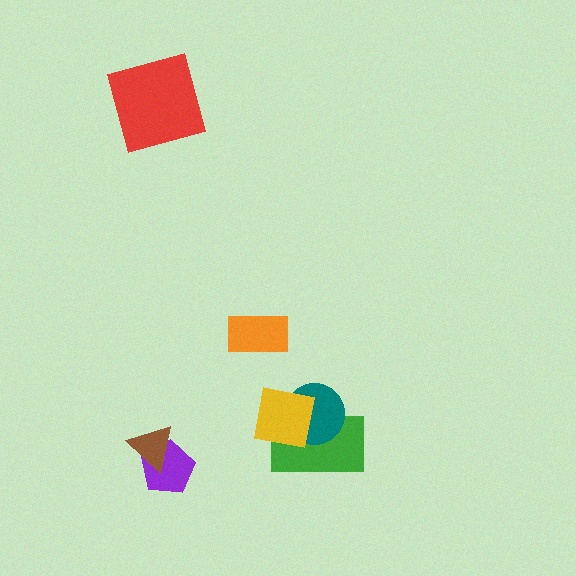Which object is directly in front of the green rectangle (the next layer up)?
The teal circle is directly in front of the green rectangle.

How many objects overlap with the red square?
0 objects overlap with the red square.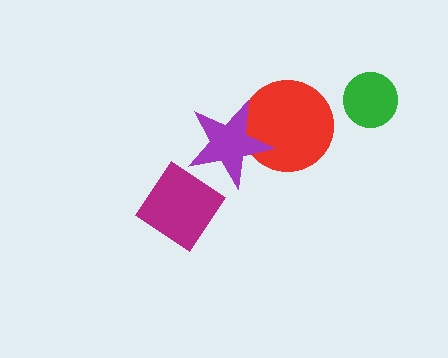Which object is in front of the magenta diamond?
The purple star is in front of the magenta diamond.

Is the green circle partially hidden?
No, no other shape covers it.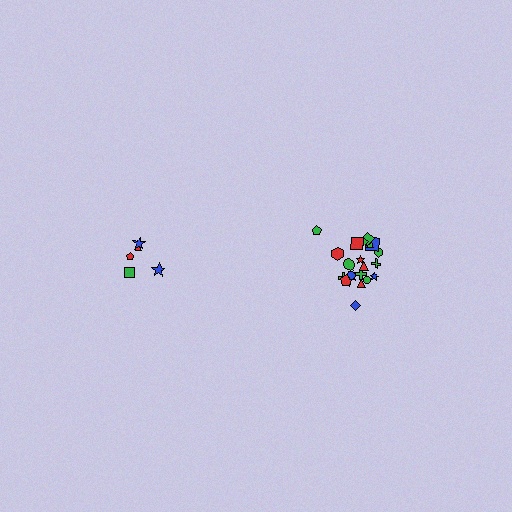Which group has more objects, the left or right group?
The right group.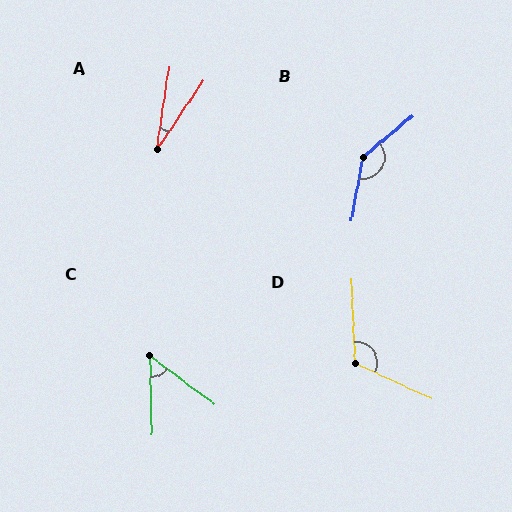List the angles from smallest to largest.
A (25°), C (52°), D (117°), B (140°).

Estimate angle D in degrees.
Approximately 117 degrees.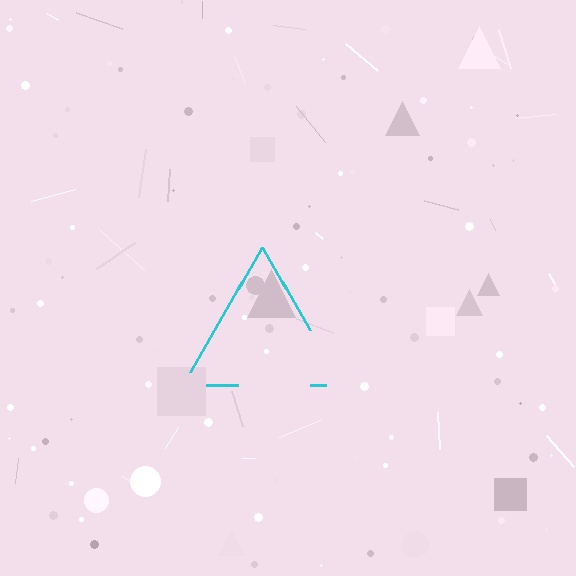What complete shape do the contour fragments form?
The contour fragments form a triangle.